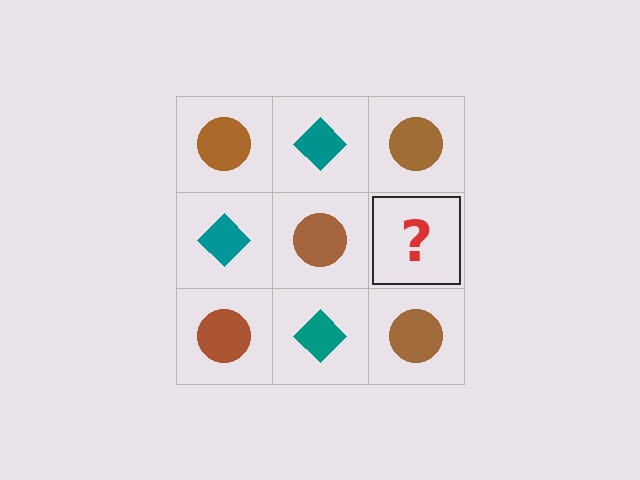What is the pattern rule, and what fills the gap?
The rule is that it alternates brown circle and teal diamond in a checkerboard pattern. The gap should be filled with a teal diamond.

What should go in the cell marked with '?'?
The missing cell should contain a teal diamond.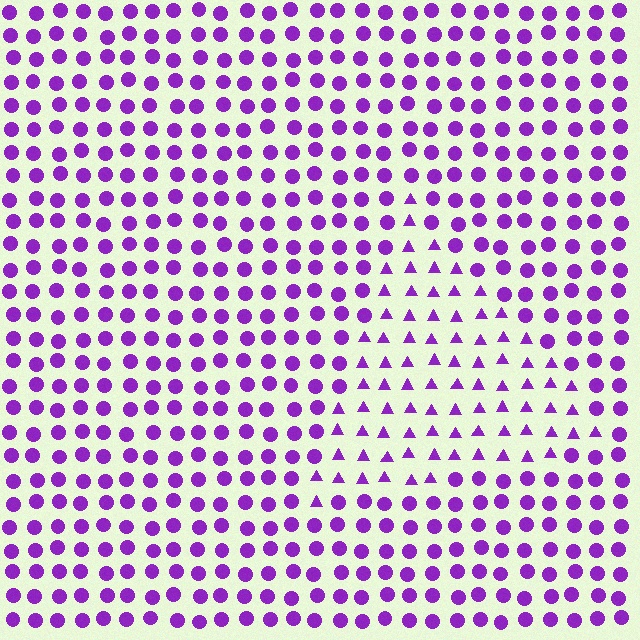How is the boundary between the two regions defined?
The boundary is defined by a change in element shape: triangles inside vs. circles outside. All elements share the same color and spacing.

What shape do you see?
I see a triangle.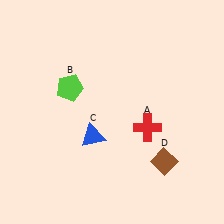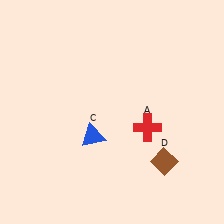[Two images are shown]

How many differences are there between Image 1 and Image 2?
There is 1 difference between the two images.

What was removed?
The lime pentagon (B) was removed in Image 2.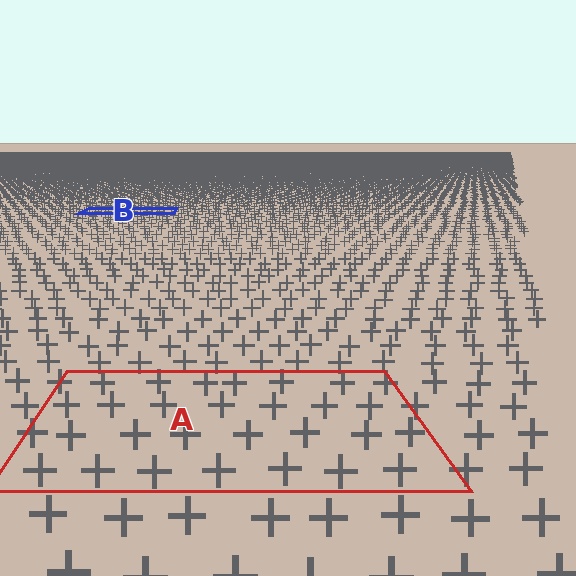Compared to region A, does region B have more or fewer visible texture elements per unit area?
Region B has more texture elements per unit area — they are packed more densely because it is farther away.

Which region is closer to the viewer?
Region A is closer. The texture elements there are larger and more spread out.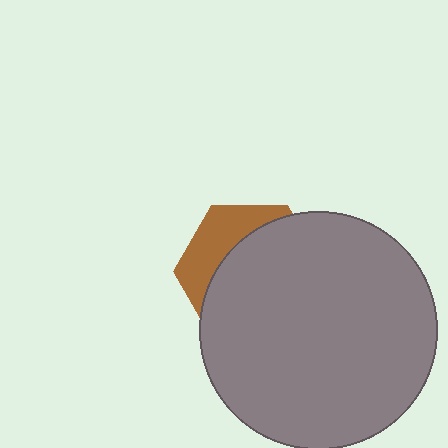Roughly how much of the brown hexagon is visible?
A small part of it is visible (roughly 30%).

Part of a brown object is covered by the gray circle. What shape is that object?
It is a hexagon.